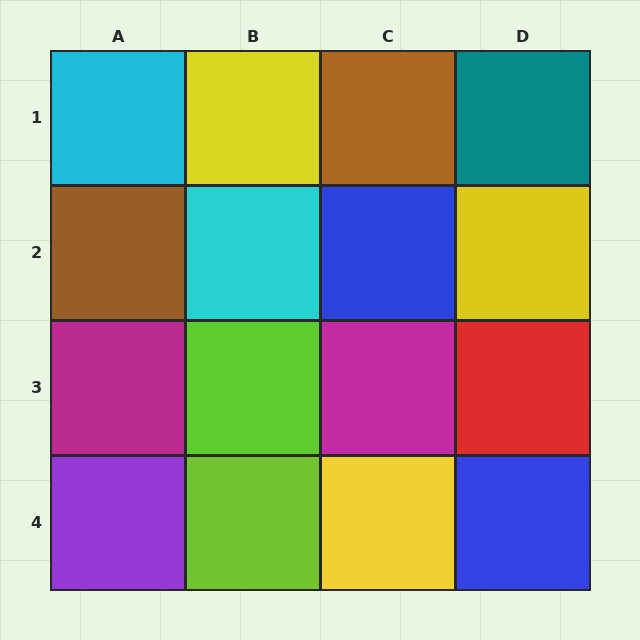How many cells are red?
1 cell is red.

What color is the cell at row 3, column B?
Lime.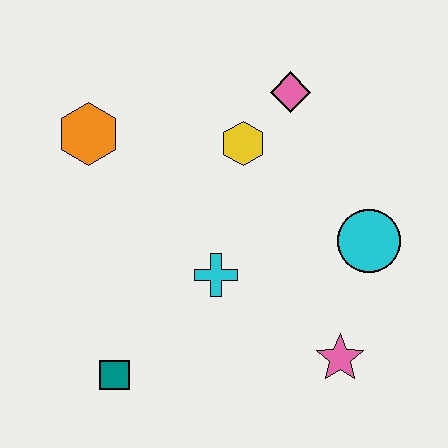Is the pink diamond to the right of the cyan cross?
Yes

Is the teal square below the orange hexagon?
Yes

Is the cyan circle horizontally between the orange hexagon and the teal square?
No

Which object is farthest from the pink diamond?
The teal square is farthest from the pink diamond.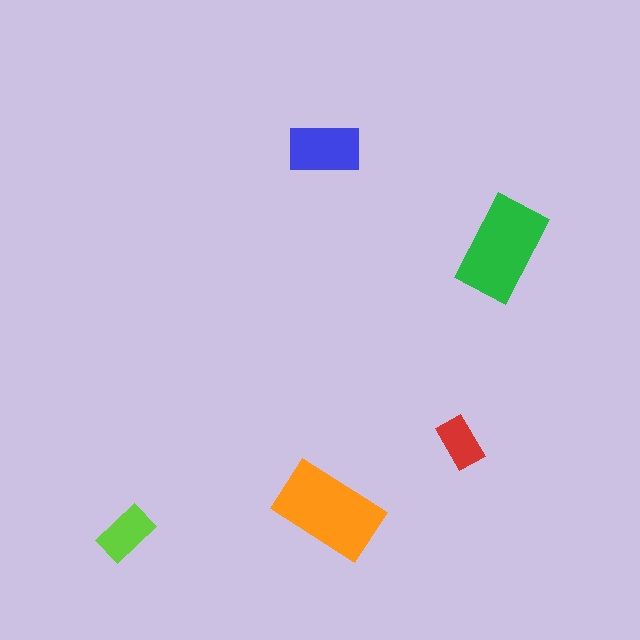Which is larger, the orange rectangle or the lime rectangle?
The orange one.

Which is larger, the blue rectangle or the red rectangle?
The blue one.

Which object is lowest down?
The lime rectangle is bottommost.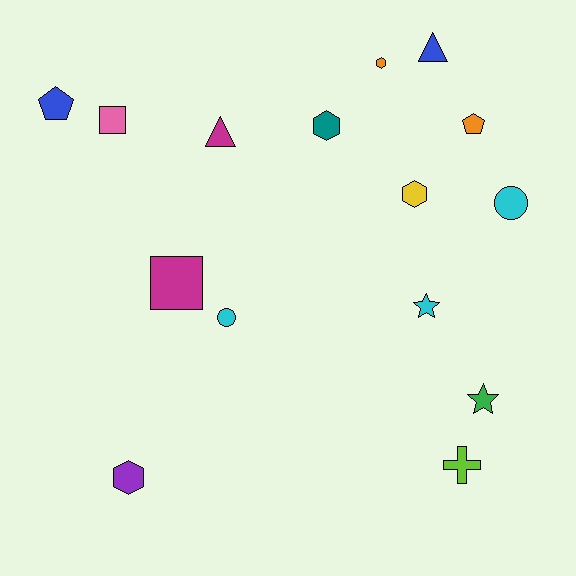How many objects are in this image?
There are 15 objects.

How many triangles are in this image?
There are 2 triangles.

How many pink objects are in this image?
There is 1 pink object.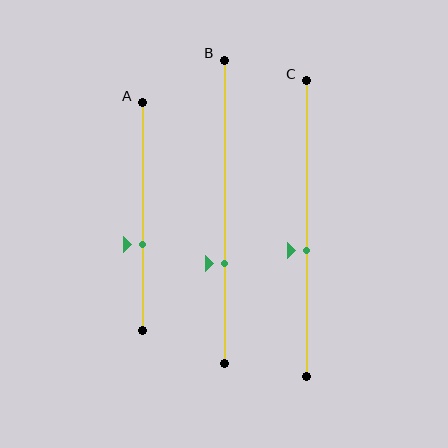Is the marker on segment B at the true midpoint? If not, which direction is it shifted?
No, the marker on segment B is shifted downward by about 17% of the segment length.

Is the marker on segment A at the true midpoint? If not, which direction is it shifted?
No, the marker on segment A is shifted downward by about 12% of the segment length.